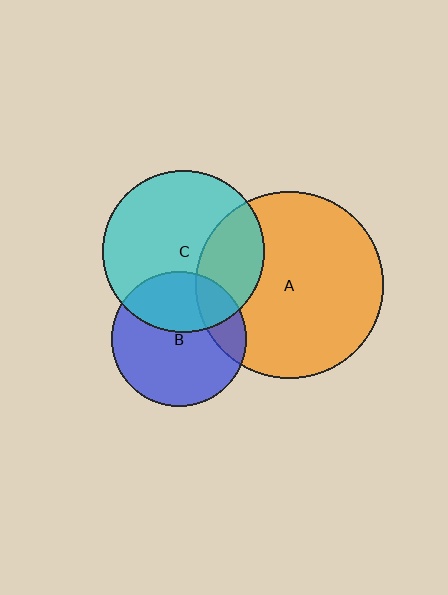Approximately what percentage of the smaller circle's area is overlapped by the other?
Approximately 35%.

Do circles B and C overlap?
Yes.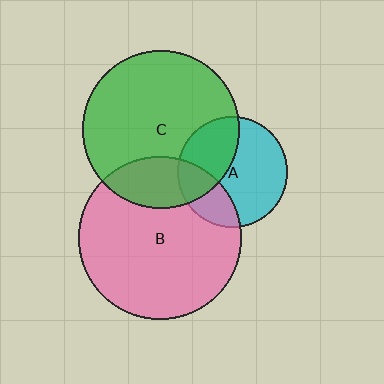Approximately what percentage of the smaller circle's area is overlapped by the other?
Approximately 25%.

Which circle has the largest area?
Circle B (pink).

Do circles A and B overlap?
Yes.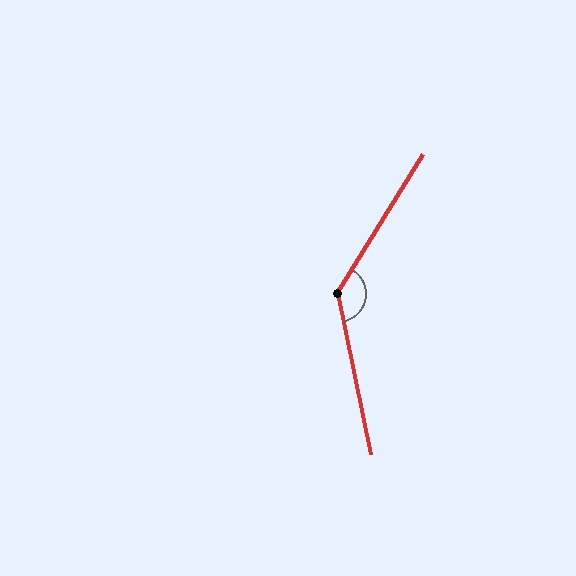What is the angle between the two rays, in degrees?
Approximately 137 degrees.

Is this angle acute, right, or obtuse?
It is obtuse.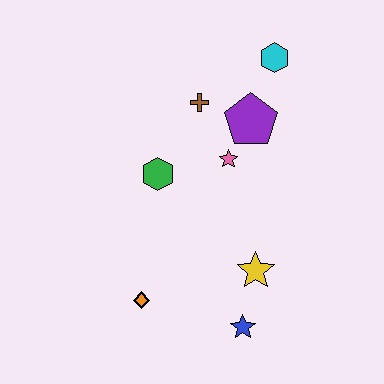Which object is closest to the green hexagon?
The pink star is closest to the green hexagon.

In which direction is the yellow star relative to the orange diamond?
The yellow star is to the right of the orange diamond.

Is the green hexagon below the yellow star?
No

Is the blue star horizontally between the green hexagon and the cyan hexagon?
Yes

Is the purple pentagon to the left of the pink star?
No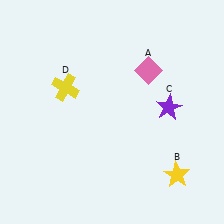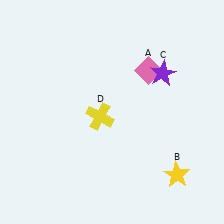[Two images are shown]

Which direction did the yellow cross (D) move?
The yellow cross (D) moved right.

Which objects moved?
The objects that moved are: the purple star (C), the yellow cross (D).